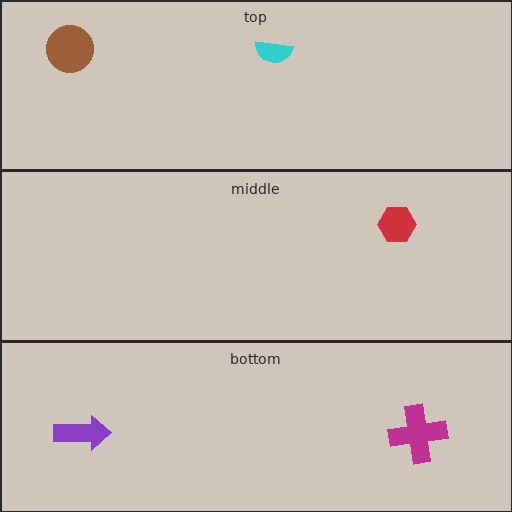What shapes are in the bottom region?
The magenta cross, the purple arrow.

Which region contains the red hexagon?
The middle region.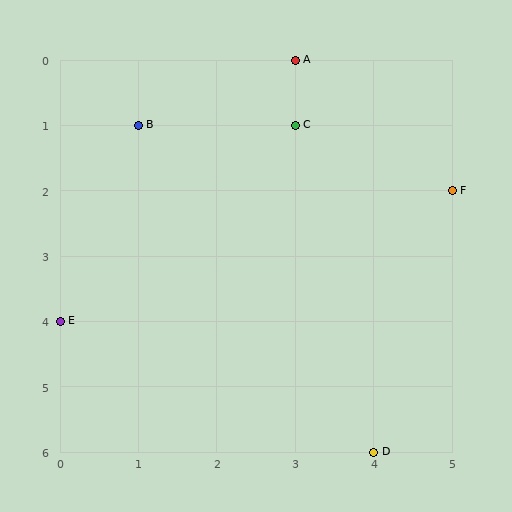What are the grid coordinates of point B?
Point B is at grid coordinates (1, 1).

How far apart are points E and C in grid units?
Points E and C are 3 columns and 3 rows apart (about 4.2 grid units diagonally).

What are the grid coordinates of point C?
Point C is at grid coordinates (3, 1).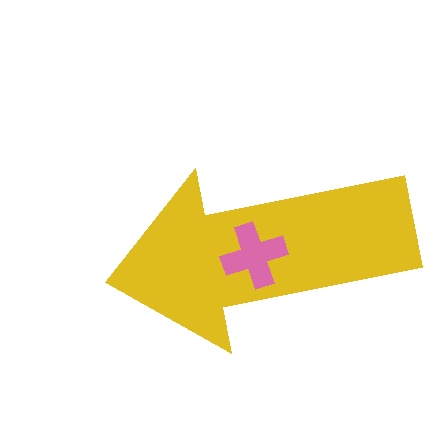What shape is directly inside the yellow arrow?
The pink cross.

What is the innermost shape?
The pink cross.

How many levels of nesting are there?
2.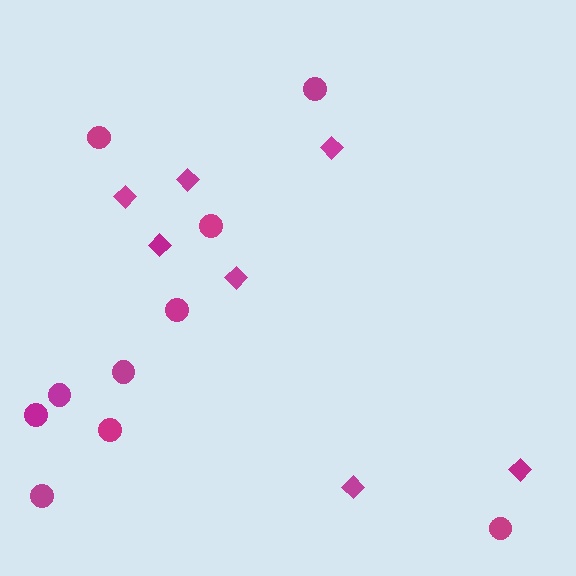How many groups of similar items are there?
There are 2 groups: one group of circles (10) and one group of diamonds (7).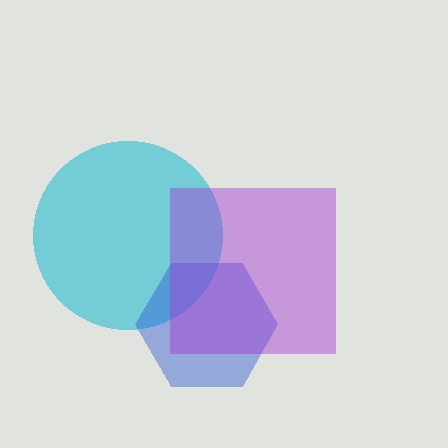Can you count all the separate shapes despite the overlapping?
Yes, there are 3 separate shapes.